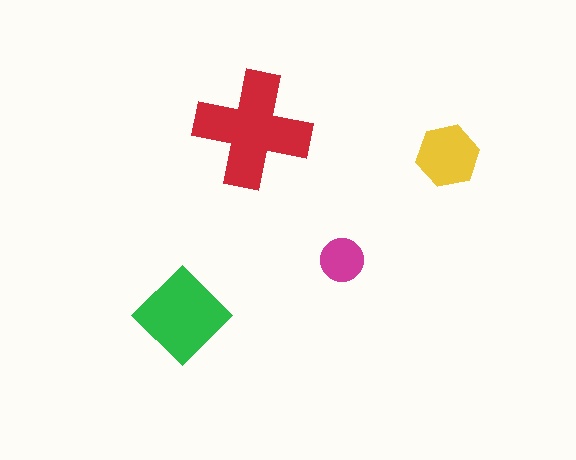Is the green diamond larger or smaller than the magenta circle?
Larger.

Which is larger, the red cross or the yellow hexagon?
The red cross.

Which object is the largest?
The red cross.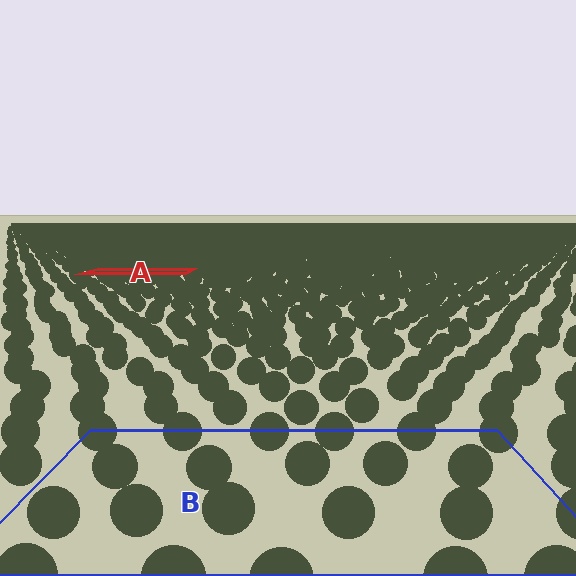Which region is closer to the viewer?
Region B is closer. The texture elements there are larger and more spread out.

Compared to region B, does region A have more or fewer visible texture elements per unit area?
Region A has more texture elements per unit area — they are packed more densely because it is farther away.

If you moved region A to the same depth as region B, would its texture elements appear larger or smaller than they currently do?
They would appear larger. At a closer depth, the same texture elements are projected at a bigger on-screen size.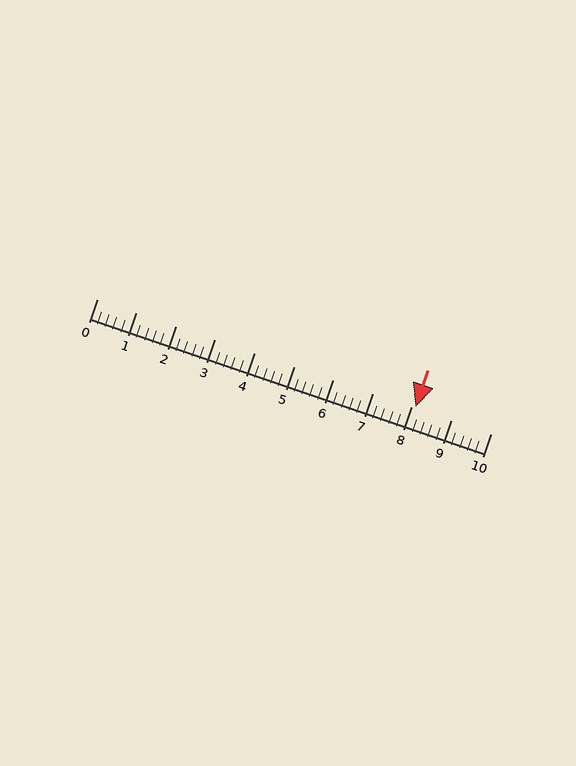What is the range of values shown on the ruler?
The ruler shows values from 0 to 10.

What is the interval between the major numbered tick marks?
The major tick marks are spaced 1 units apart.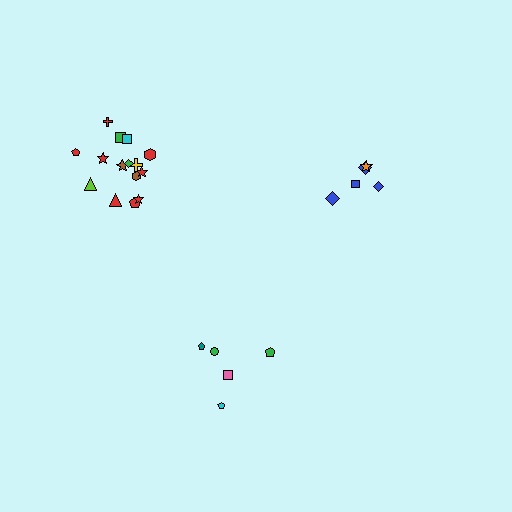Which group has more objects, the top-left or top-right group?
The top-left group.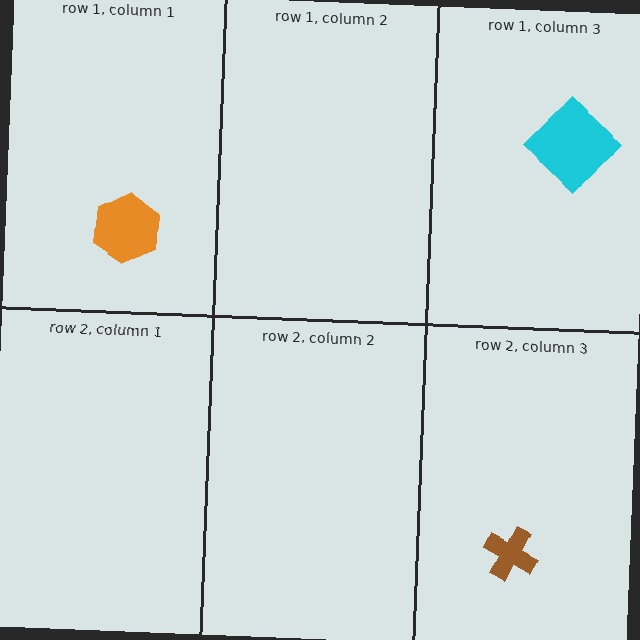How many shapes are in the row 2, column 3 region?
1.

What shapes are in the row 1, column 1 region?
The orange hexagon.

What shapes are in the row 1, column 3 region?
The cyan diamond.